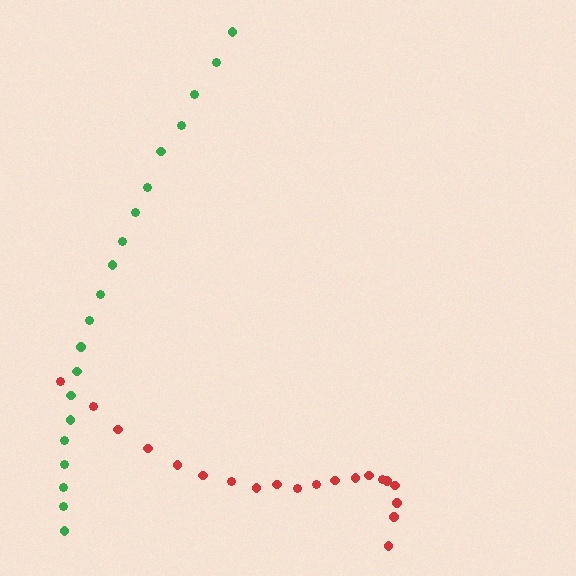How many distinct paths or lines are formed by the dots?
There are 2 distinct paths.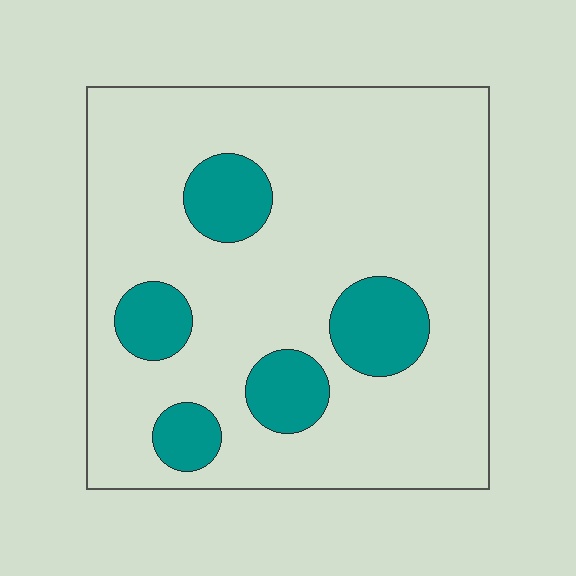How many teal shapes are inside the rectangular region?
5.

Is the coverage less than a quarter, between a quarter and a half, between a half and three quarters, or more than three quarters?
Less than a quarter.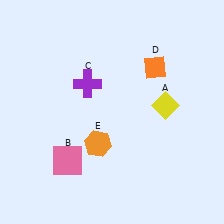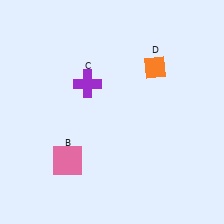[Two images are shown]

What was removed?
The yellow diamond (A), the orange hexagon (E) were removed in Image 2.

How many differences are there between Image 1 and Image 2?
There are 2 differences between the two images.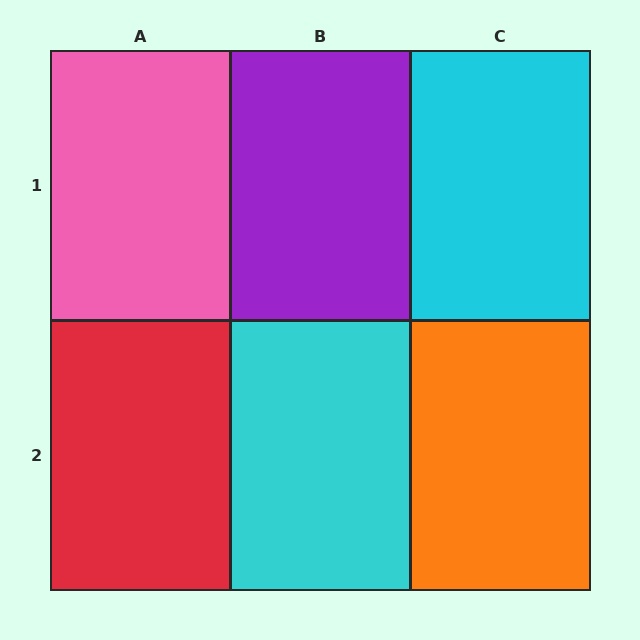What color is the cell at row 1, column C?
Cyan.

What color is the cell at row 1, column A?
Pink.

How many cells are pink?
1 cell is pink.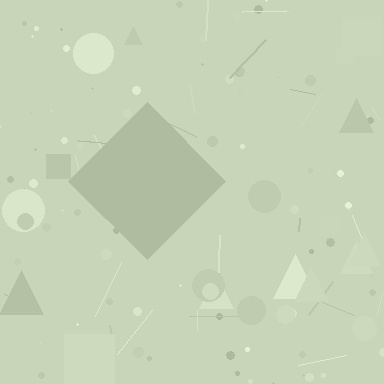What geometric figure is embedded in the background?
A diamond is embedded in the background.